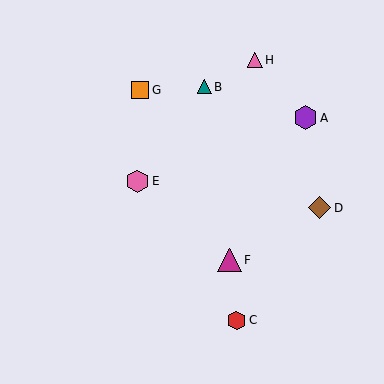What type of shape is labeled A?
Shape A is a purple hexagon.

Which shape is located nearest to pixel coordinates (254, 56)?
The pink triangle (labeled H) at (255, 60) is nearest to that location.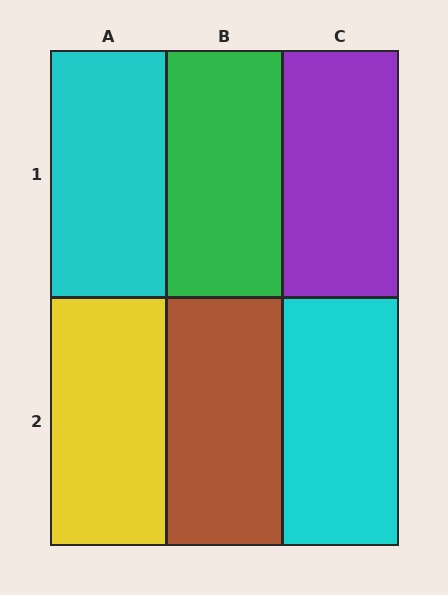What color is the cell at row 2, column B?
Brown.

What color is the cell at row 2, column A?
Yellow.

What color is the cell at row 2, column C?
Cyan.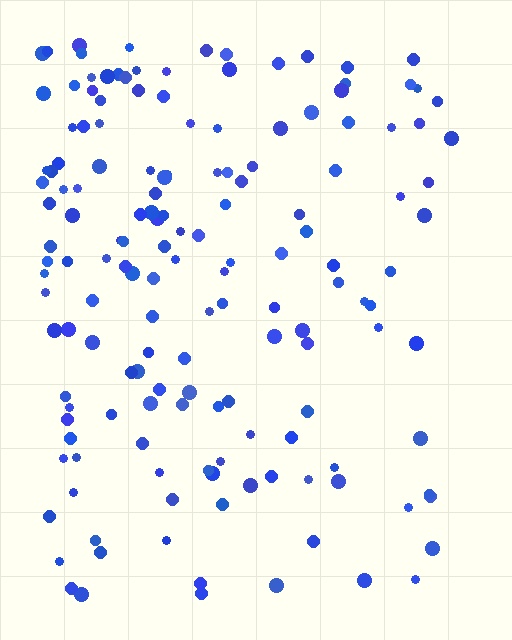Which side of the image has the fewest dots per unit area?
The right.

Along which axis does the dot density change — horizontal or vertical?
Horizontal.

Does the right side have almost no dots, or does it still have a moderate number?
Still a moderate number, just noticeably fewer than the left.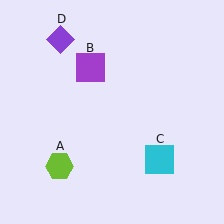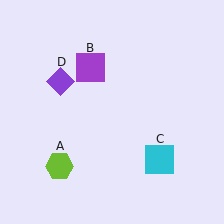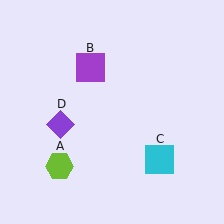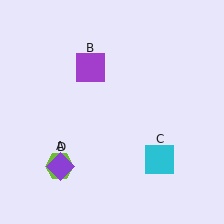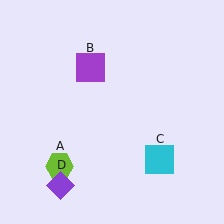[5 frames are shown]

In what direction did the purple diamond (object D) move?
The purple diamond (object D) moved down.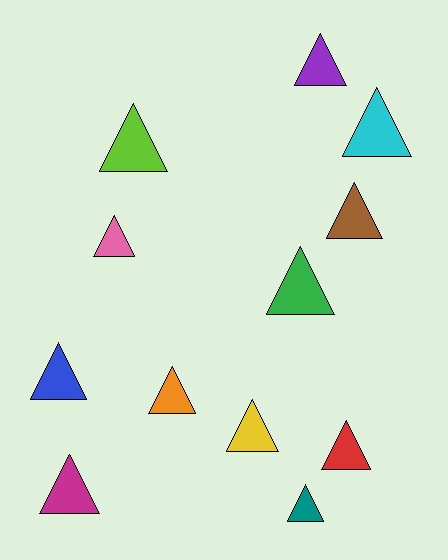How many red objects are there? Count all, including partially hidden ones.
There is 1 red object.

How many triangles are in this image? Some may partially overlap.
There are 12 triangles.